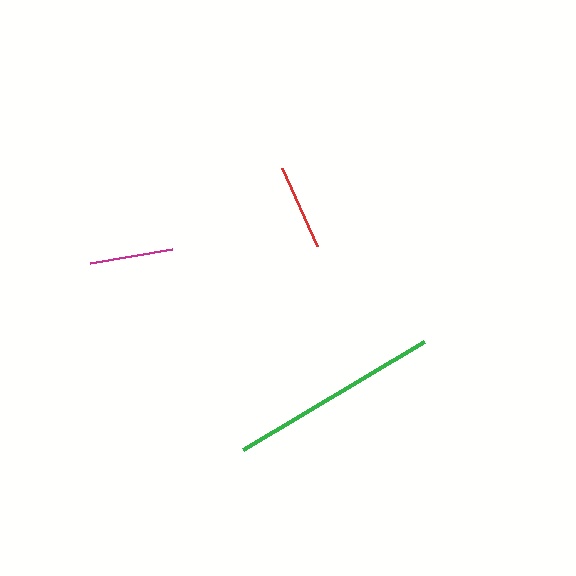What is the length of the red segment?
The red segment is approximately 85 pixels long.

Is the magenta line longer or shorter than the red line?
The red line is longer than the magenta line.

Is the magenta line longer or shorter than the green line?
The green line is longer than the magenta line.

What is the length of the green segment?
The green segment is approximately 210 pixels long.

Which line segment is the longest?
The green line is the longest at approximately 210 pixels.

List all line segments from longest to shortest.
From longest to shortest: green, red, magenta.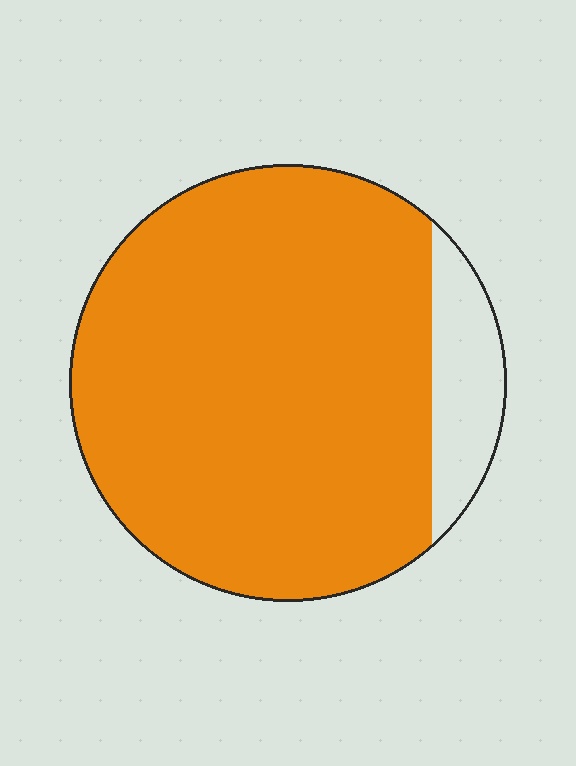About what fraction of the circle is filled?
About seven eighths (7/8).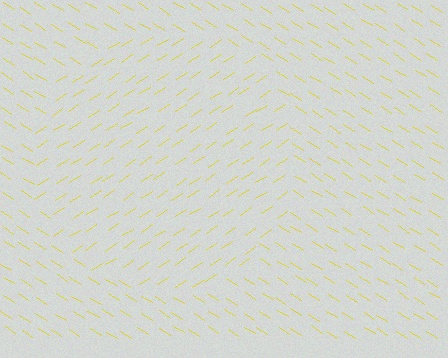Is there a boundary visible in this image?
Yes, there is a texture boundary formed by a change in line orientation.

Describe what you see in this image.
The image is filled with small yellow line segments. A circle region in the image has lines oriented differently from the surrounding lines, creating a visible texture boundary.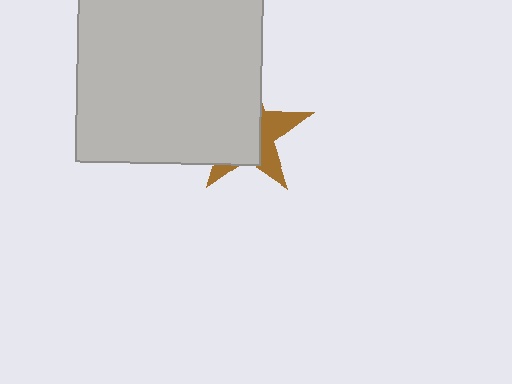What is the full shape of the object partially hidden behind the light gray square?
The partially hidden object is a brown star.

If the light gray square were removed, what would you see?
You would see the complete brown star.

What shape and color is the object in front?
The object in front is a light gray square.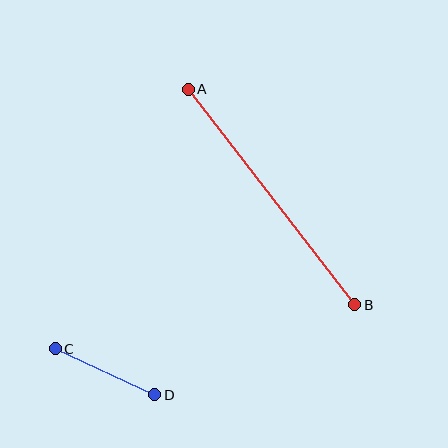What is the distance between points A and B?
The distance is approximately 273 pixels.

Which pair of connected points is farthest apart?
Points A and B are farthest apart.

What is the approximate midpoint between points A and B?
The midpoint is at approximately (272, 197) pixels.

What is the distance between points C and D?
The distance is approximately 109 pixels.